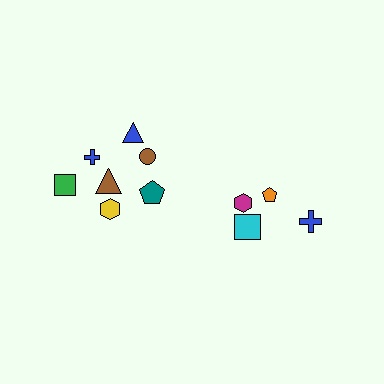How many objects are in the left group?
There are 7 objects.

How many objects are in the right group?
There are 4 objects.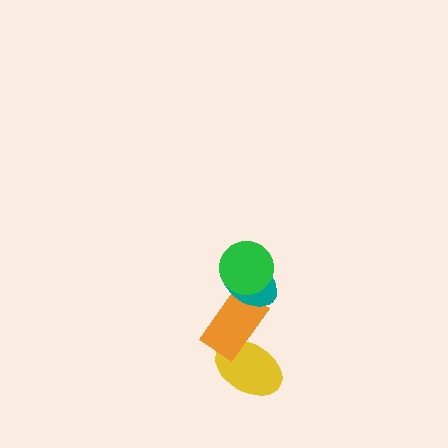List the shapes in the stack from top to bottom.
From top to bottom: the green circle, the teal ellipse, the orange rectangle, the yellow ellipse.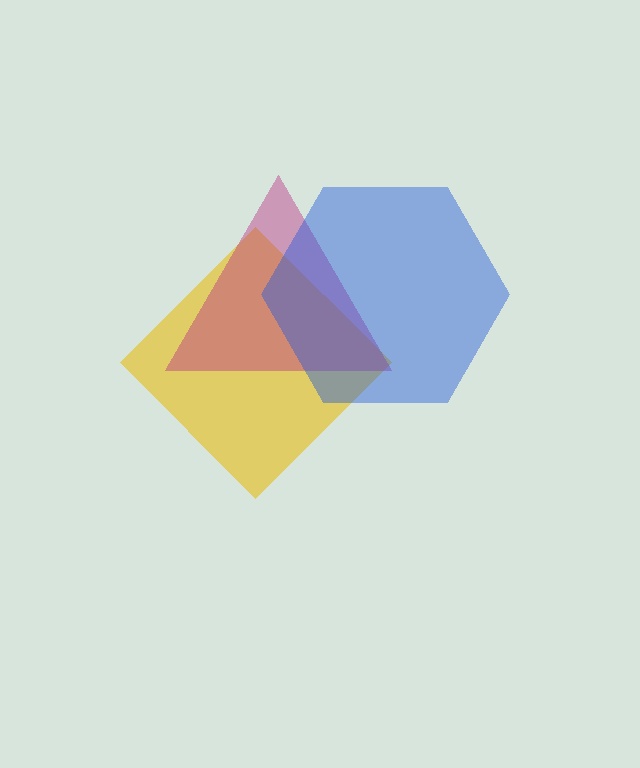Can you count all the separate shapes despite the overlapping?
Yes, there are 3 separate shapes.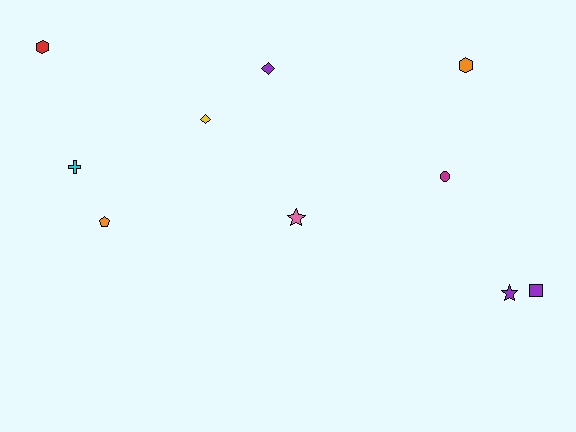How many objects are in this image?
There are 10 objects.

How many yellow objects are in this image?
There is 1 yellow object.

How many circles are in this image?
There is 1 circle.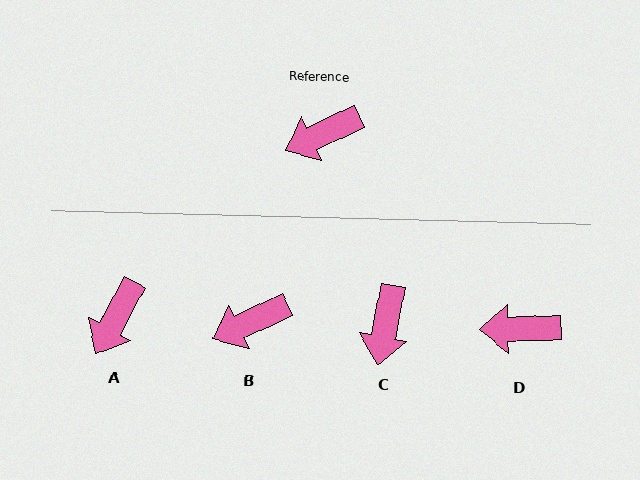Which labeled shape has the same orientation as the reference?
B.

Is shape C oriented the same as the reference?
No, it is off by about 53 degrees.